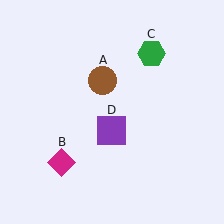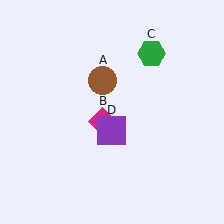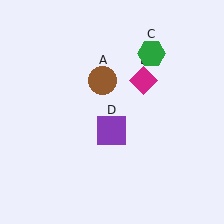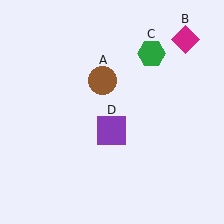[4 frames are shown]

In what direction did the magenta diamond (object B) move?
The magenta diamond (object B) moved up and to the right.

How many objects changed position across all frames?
1 object changed position: magenta diamond (object B).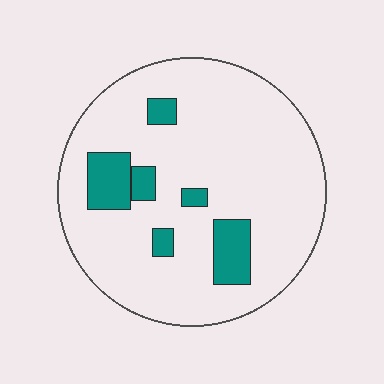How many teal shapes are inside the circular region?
6.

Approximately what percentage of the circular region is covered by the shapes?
Approximately 15%.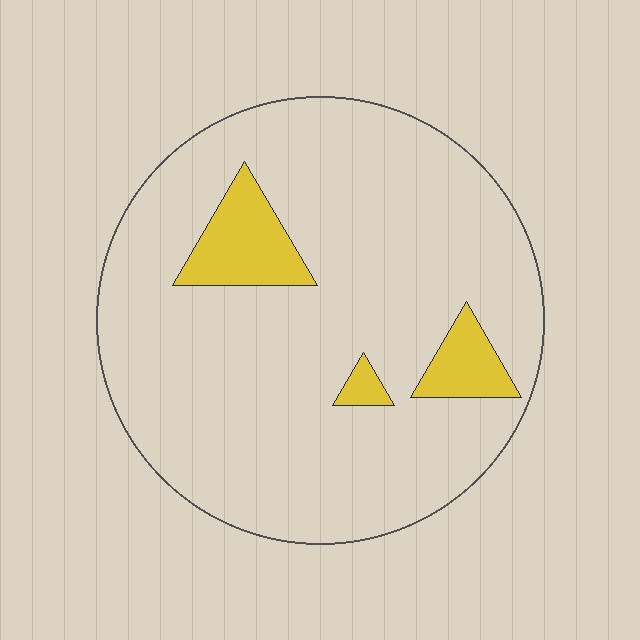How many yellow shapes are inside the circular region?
3.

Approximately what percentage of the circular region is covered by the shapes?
Approximately 10%.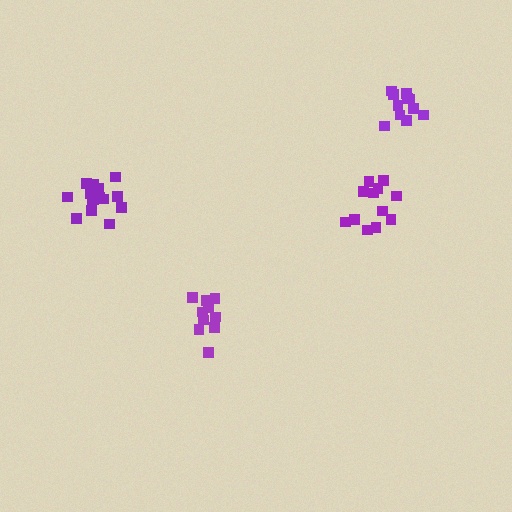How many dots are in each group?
Group 1: 12 dots, Group 2: 16 dots, Group 3: 10 dots, Group 4: 11 dots (49 total).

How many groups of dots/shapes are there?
There are 4 groups.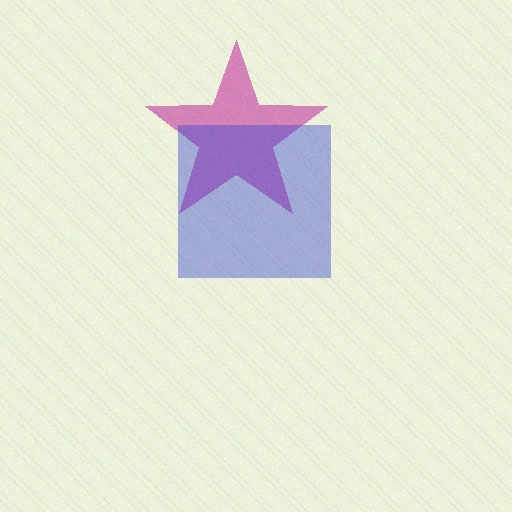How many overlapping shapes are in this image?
There are 2 overlapping shapes in the image.